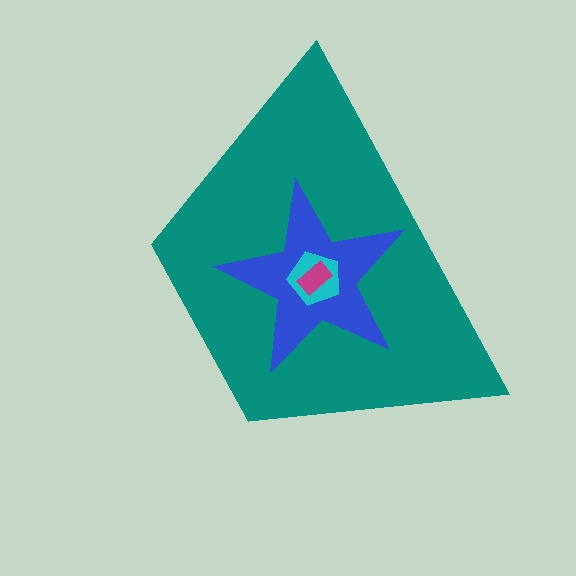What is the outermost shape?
The teal trapezoid.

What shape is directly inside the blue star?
The cyan pentagon.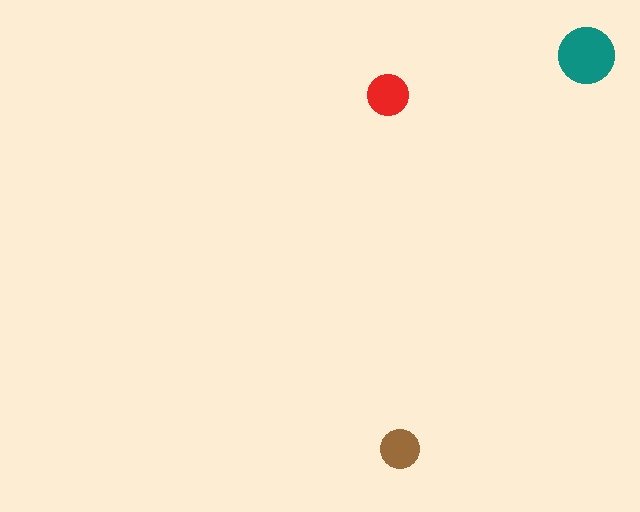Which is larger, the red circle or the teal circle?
The teal one.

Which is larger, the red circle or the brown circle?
The red one.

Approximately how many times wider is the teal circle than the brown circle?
About 1.5 times wider.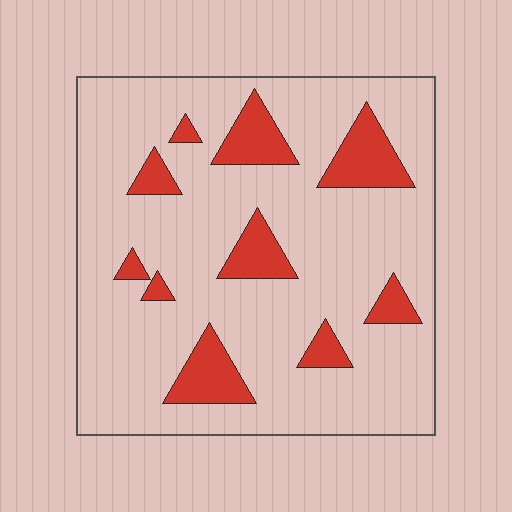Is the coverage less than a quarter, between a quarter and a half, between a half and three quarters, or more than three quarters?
Less than a quarter.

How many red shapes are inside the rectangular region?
10.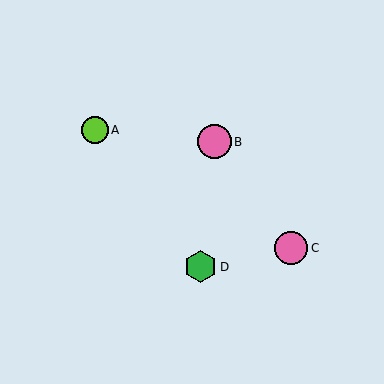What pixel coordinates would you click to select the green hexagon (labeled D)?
Click at (201, 267) to select the green hexagon D.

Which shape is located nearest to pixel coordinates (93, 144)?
The lime circle (labeled A) at (95, 130) is nearest to that location.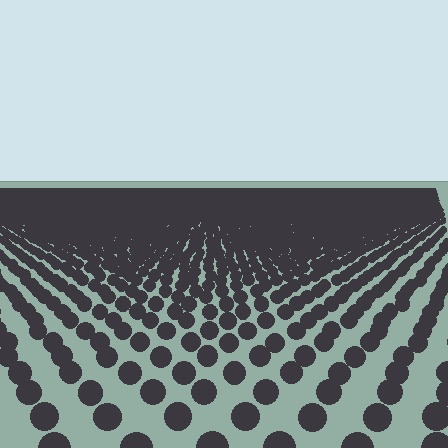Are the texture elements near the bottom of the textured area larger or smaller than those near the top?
Larger. Near the bottom, elements are closer to the viewer and appear at a bigger on-screen size.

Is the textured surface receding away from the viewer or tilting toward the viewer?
The surface is receding away from the viewer. Texture elements get smaller and denser toward the top.